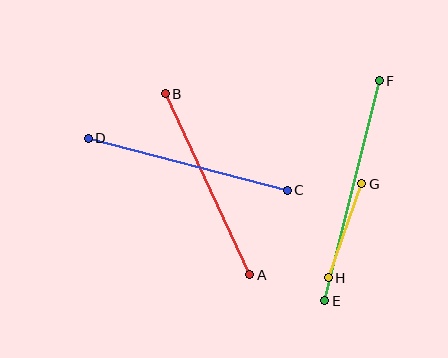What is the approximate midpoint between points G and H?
The midpoint is at approximately (345, 231) pixels.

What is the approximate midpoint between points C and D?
The midpoint is at approximately (188, 164) pixels.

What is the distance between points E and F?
The distance is approximately 227 pixels.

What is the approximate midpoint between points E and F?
The midpoint is at approximately (352, 191) pixels.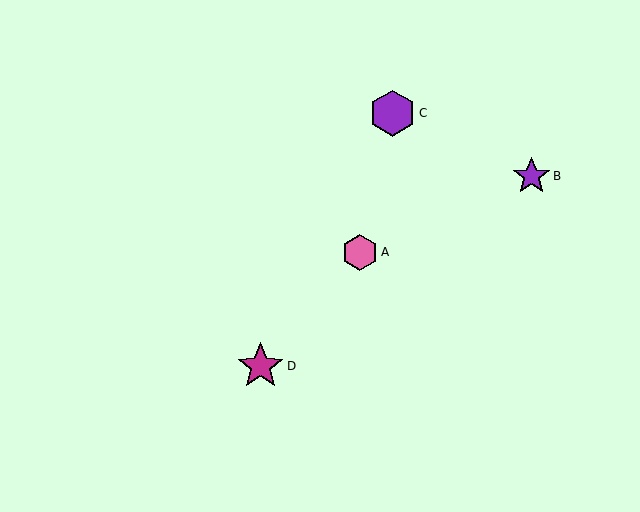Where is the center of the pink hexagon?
The center of the pink hexagon is at (360, 253).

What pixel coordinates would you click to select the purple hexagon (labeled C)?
Click at (393, 113) to select the purple hexagon C.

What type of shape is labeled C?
Shape C is a purple hexagon.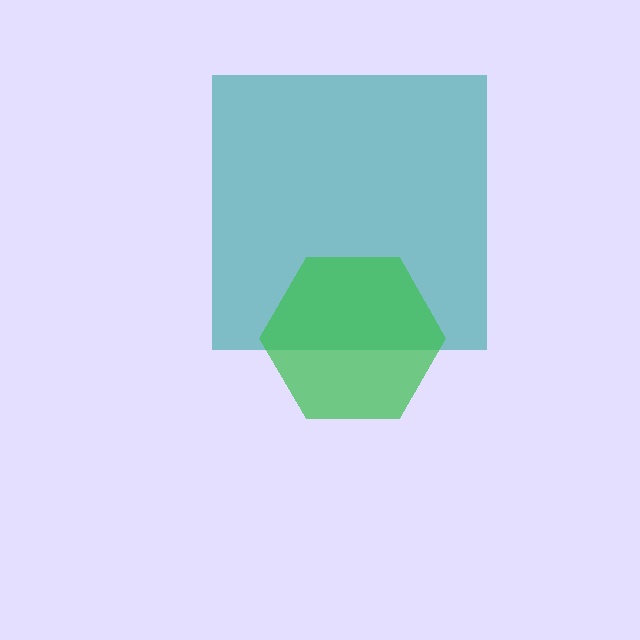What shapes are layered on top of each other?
The layered shapes are: a teal square, a green hexagon.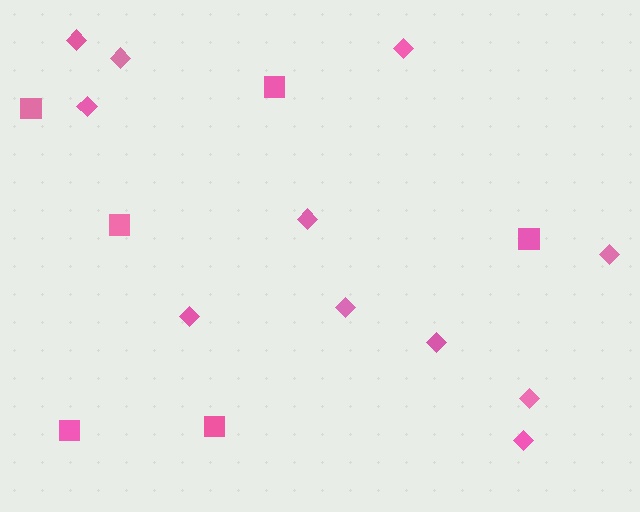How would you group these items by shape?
There are 2 groups: one group of diamonds (11) and one group of squares (6).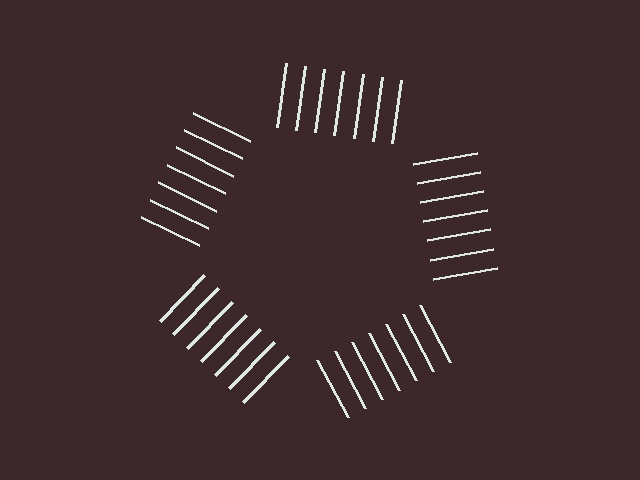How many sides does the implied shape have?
5 sides — the line-ends trace a pentagon.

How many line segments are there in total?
35 — 7 along each of the 5 edges.